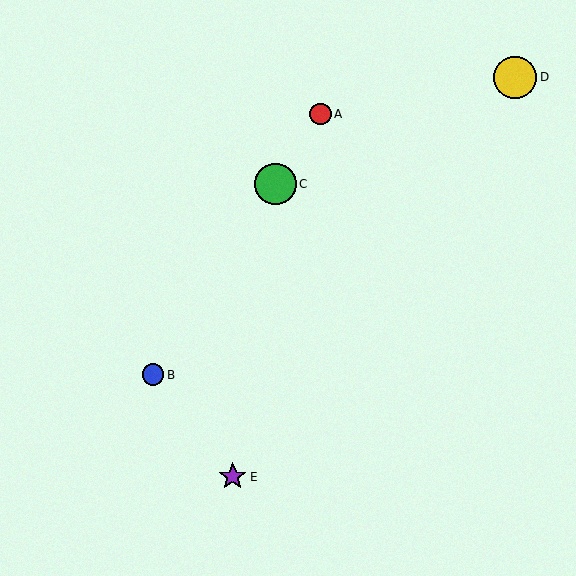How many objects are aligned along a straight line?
3 objects (A, B, C) are aligned along a straight line.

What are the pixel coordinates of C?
Object C is at (275, 184).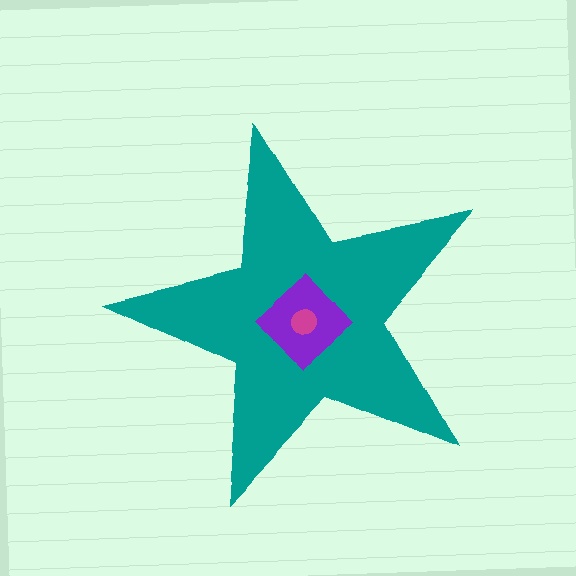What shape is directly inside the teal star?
The purple diamond.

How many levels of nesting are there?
3.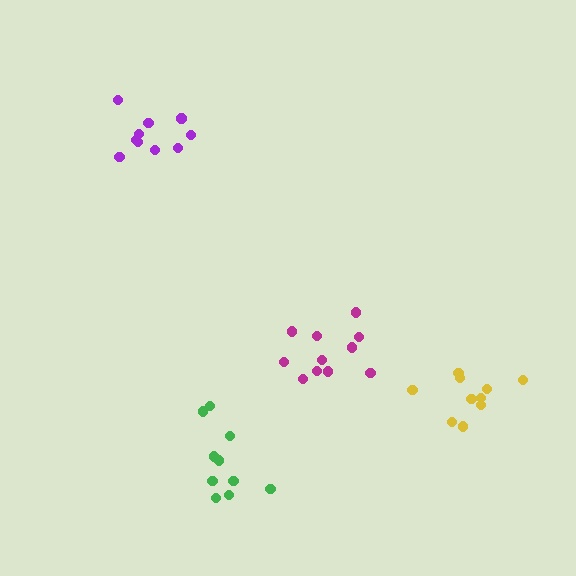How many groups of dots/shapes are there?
There are 4 groups.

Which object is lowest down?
The green cluster is bottommost.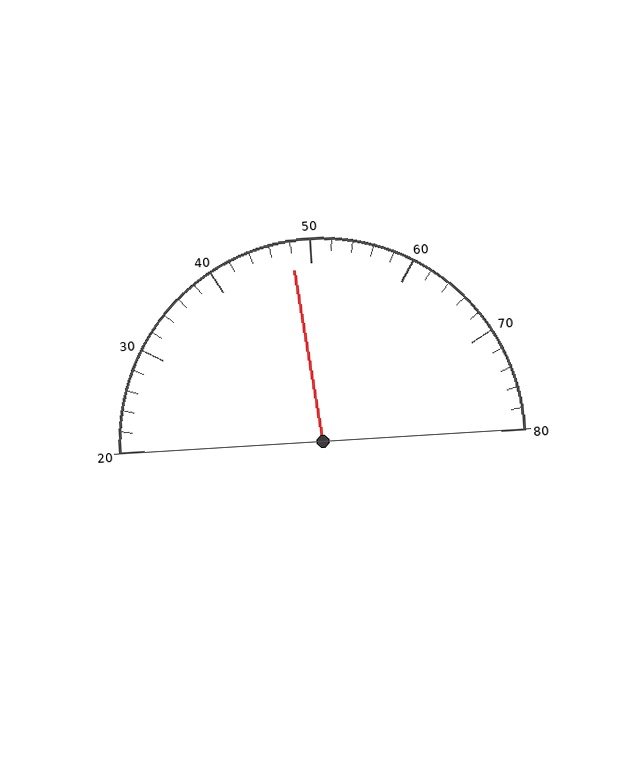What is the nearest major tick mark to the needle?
The nearest major tick mark is 50.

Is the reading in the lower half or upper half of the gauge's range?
The reading is in the lower half of the range (20 to 80).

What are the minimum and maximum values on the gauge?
The gauge ranges from 20 to 80.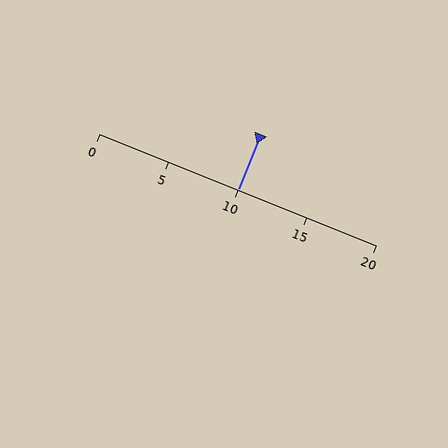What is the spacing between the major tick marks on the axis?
The major ticks are spaced 5 apart.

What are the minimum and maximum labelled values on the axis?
The axis runs from 0 to 20.